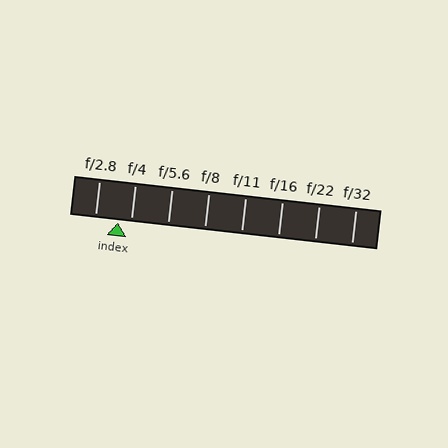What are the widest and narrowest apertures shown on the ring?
The widest aperture shown is f/2.8 and the narrowest is f/32.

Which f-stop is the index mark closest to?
The index mark is closest to f/4.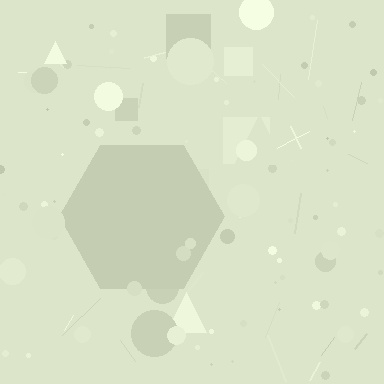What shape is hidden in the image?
A hexagon is hidden in the image.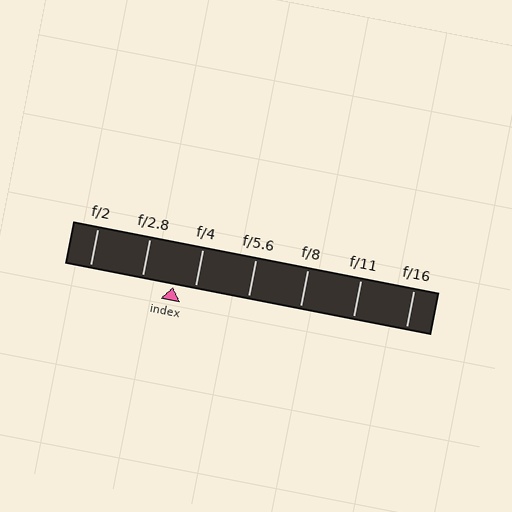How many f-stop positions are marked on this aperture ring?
There are 7 f-stop positions marked.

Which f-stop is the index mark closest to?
The index mark is closest to f/4.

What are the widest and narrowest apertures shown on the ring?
The widest aperture shown is f/2 and the narrowest is f/16.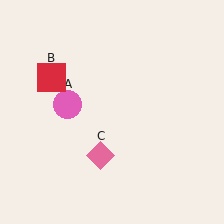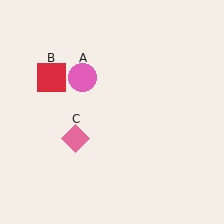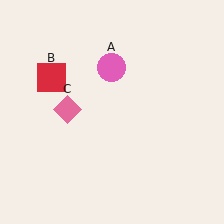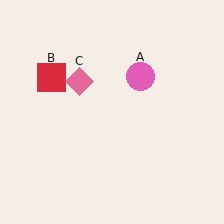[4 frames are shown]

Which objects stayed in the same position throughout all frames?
Red square (object B) remained stationary.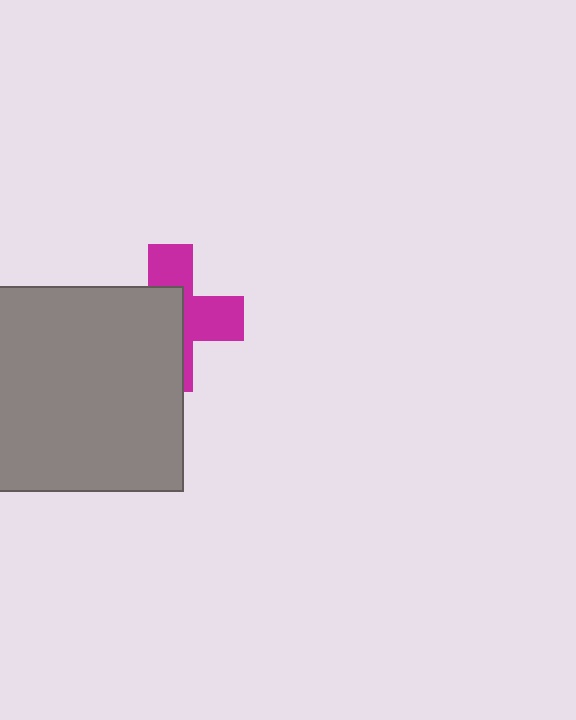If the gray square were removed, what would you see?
You would see the complete magenta cross.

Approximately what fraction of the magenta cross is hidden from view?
Roughly 54% of the magenta cross is hidden behind the gray square.